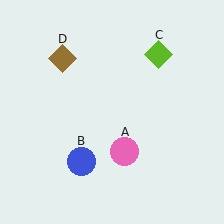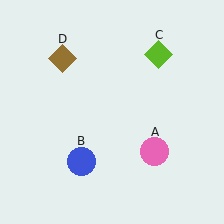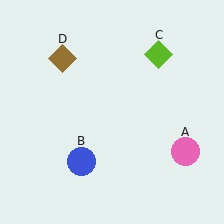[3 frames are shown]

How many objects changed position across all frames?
1 object changed position: pink circle (object A).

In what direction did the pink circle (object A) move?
The pink circle (object A) moved right.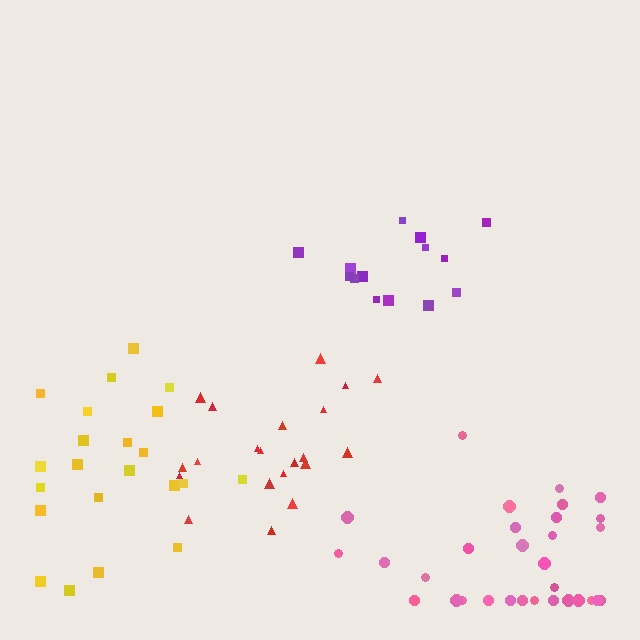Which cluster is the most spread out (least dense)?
Yellow.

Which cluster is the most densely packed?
Red.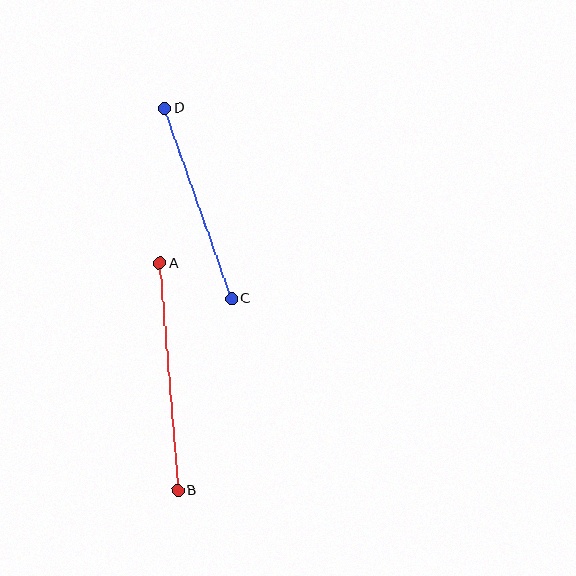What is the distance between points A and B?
The distance is approximately 228 pixels.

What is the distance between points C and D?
The distance is approximately 202 pixels.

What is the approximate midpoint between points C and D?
The midpoint is at approximately (198, 203) pixels.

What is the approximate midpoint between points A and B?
The midpoint is at approximately (169, 377) pixels.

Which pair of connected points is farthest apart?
Points A and B are farthest apart.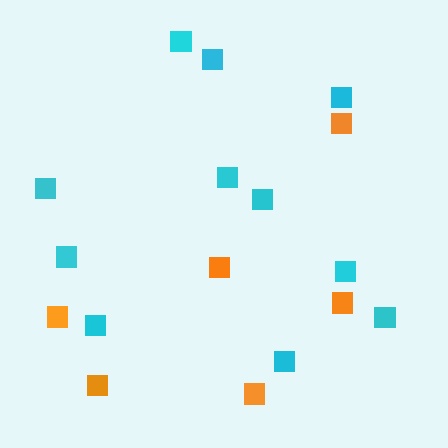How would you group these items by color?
There are 2 groups: one group of orange squares (6) and one group of cyan squares (11).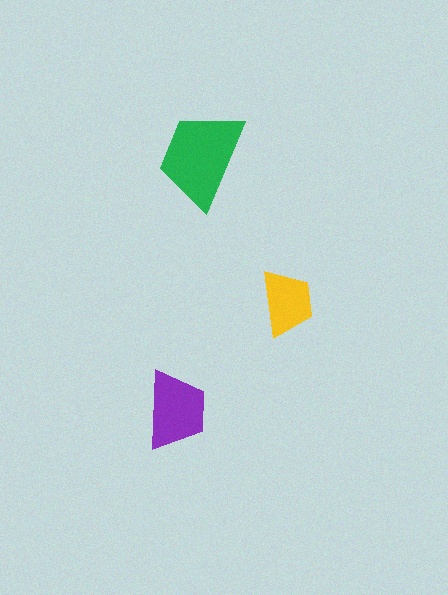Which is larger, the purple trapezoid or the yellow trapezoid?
The purple one.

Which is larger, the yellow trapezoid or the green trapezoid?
The green one.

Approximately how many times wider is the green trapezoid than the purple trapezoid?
About 1.5 times wider.